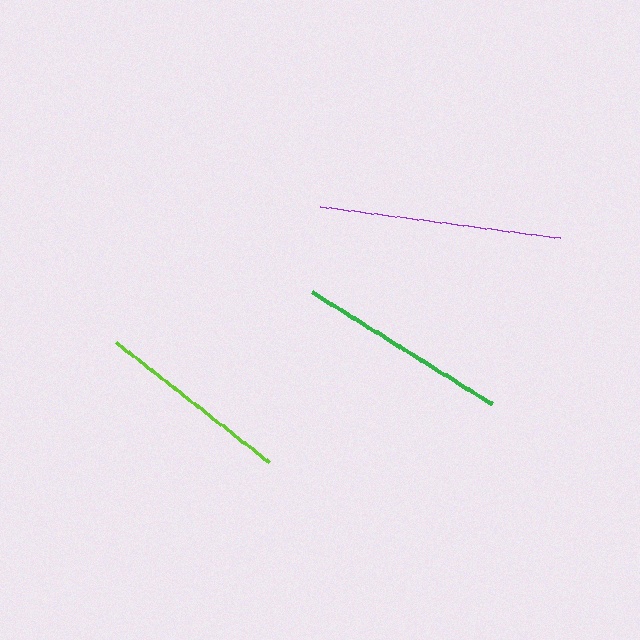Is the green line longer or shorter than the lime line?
The green line is longer than the lime line.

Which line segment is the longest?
The purple line is the longest at approximately 242 pixels.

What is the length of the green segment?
The green segment is approximately 212 pixels long.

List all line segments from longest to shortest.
From longest to shortest: purple, green, lime.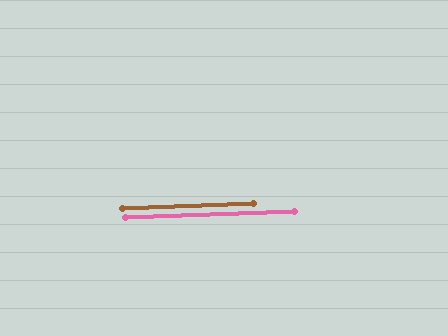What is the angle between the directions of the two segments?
Approximately 0 degrees.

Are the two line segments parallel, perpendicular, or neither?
Parallel — their directions differ by only 0.0°.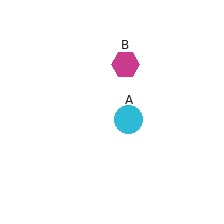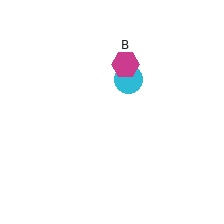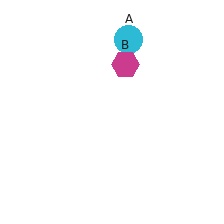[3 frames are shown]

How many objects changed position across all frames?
1 object changed position: cyan circle (object A).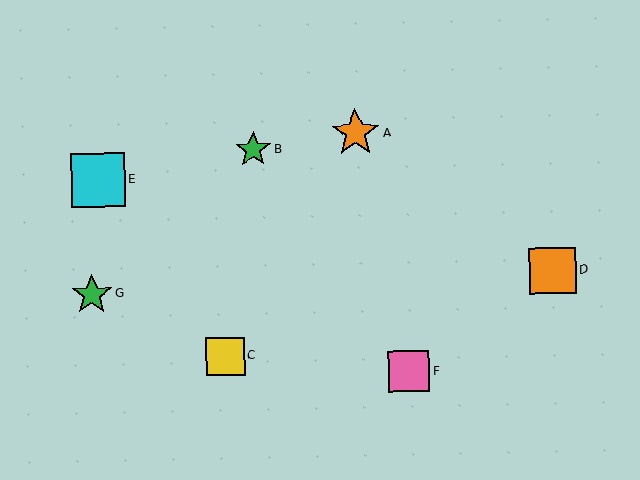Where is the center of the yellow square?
The center of the yellow square is at (225, 356).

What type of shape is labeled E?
Shape E is a cyan square.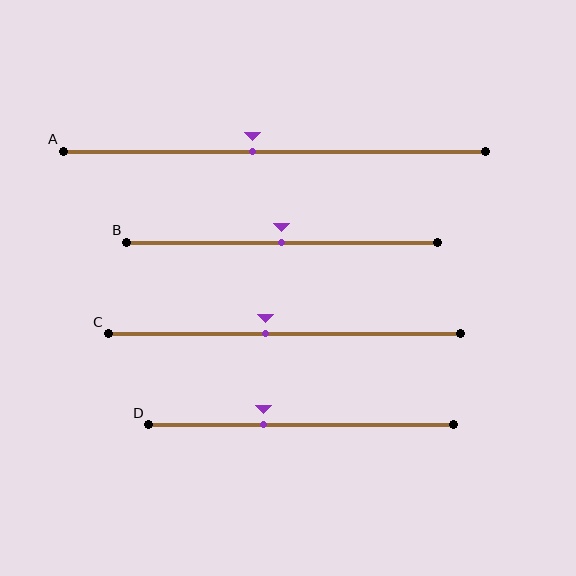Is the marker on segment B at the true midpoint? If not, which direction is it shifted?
Yes, the marker on segment B is at the true midpoint.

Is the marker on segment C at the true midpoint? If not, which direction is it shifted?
No, the marker on segment C is shifted to the left by about 5% of the segment length.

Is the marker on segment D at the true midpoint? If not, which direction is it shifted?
No, the marker on segment D is shifted to the left by about 12% of the segment length.